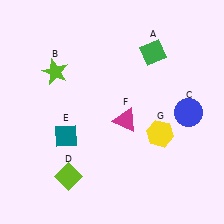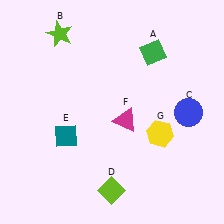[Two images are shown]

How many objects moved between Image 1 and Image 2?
2 objects moved between the two images.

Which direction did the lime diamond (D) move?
The lime diamond (D) moved right.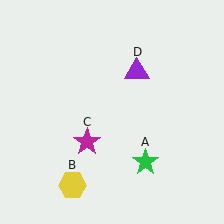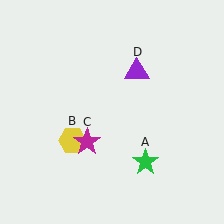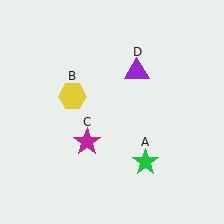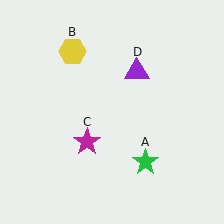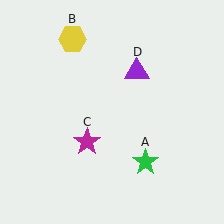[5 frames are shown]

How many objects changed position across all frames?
1 object changed position: yellow hexagon (object B).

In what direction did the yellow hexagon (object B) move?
The yellow hexagon (object B) moved up.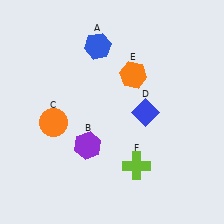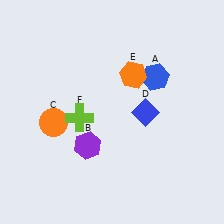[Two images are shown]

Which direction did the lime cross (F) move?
The lime cross (F) moved left.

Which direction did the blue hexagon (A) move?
The blue hexagon (A) moved right.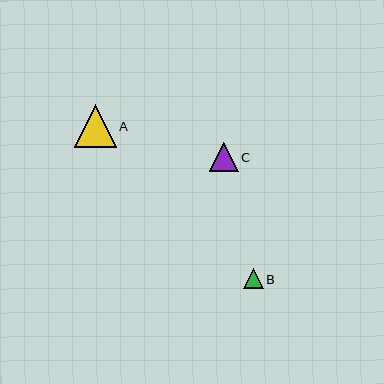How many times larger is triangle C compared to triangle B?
Triangle C is approximately 1.4 times the size of triangle B.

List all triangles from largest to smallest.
From largest to smallest: A, C, B.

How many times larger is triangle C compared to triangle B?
Triangle C is approximately 1.4 times the size of triangle B.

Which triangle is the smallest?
Triangle B is the smallest with a size of approximately 20 pixels.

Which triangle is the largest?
Triangle A is the largest with a size of approximately 42 pixels.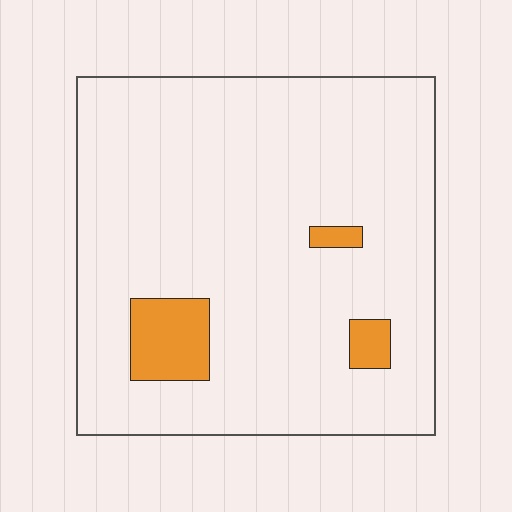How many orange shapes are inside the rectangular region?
3.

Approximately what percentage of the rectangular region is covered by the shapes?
Approximately 10%.